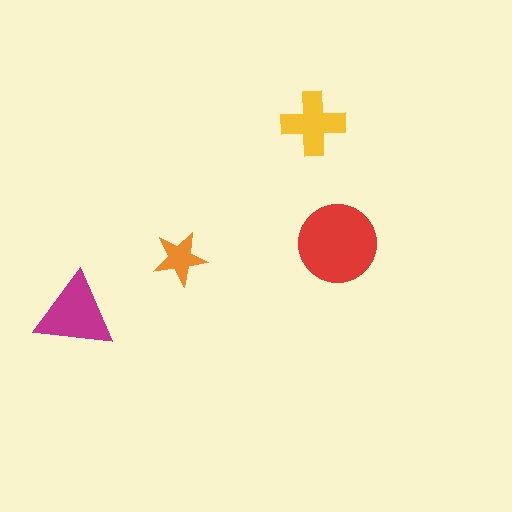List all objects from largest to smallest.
The red circle, the magenta triangle, the yellow cross, the orange star.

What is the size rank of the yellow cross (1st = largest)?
3rd.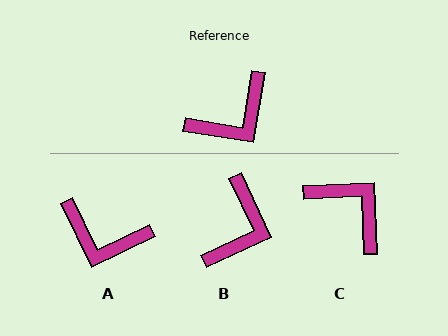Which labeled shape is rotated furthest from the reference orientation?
C, about 102 degrees away.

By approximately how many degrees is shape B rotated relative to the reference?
Approximately 34 degrees counter-clockwise.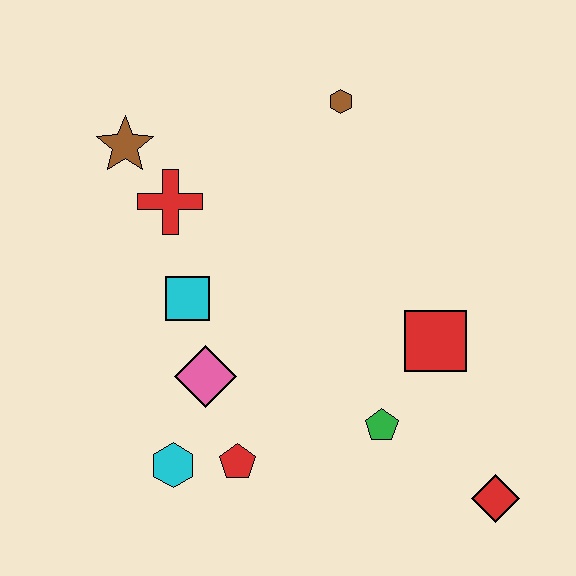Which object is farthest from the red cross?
The red diamond is farthest from the red cross.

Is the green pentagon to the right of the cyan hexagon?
Yes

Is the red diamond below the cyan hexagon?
Yes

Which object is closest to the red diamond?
The green pentagon is closest to the red diamond.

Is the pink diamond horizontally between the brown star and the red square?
Yes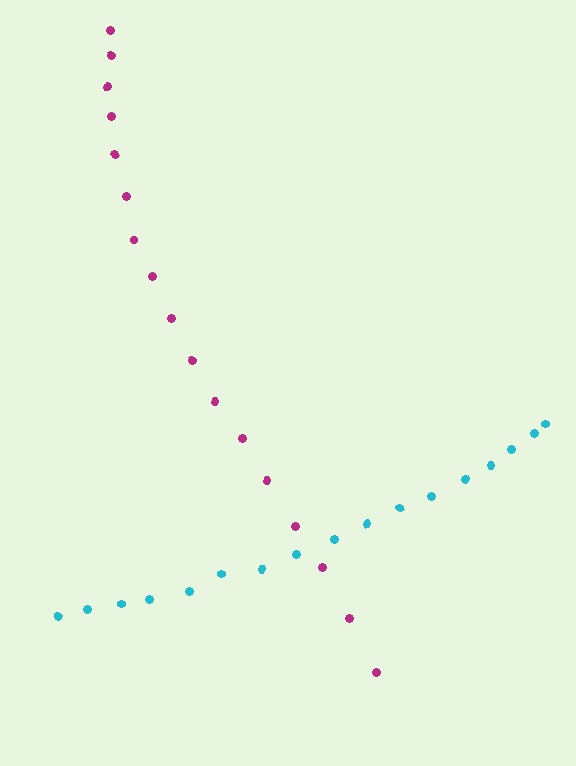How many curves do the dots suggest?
There are 2 distinct paths.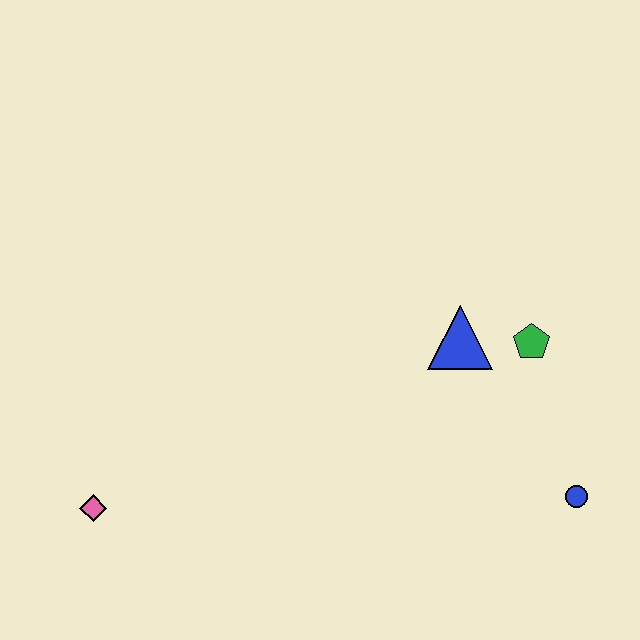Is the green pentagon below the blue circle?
No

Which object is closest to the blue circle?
The green pentagon is closest to the blue circle.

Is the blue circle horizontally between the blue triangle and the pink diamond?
No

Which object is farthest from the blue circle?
The pink diamond is farthest from the blue circle.